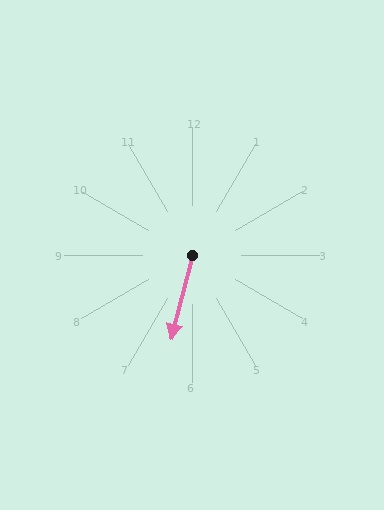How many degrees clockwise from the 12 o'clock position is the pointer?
Approximately 194 degrees.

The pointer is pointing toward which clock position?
Roughly 6 o'clock.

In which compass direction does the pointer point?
South.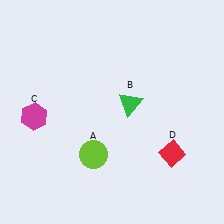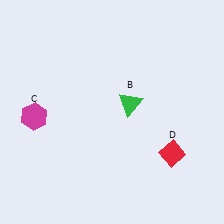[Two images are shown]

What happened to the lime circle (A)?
The lime circle (A) was removed in Image 2. It was in the bottom-left area of Image 1.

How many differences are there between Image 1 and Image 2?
There is 1 difference between the two images.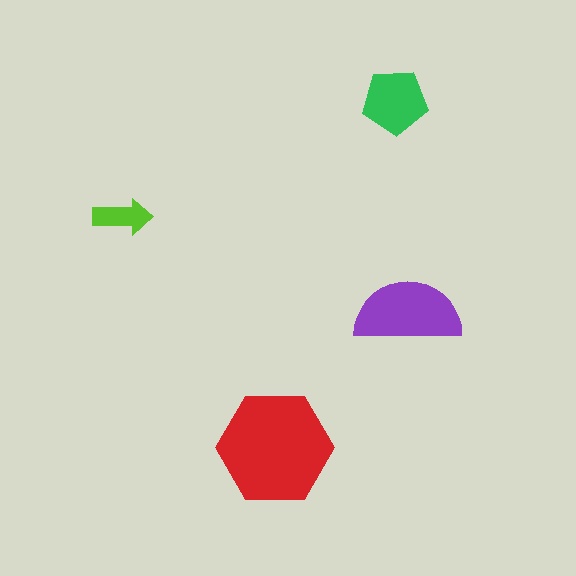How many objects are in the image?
There are 4 objects in the image.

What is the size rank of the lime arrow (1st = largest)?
4th.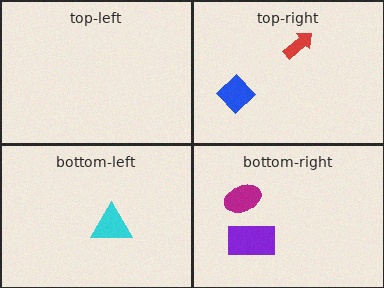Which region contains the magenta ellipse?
The bottom-right region.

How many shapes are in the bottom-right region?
2.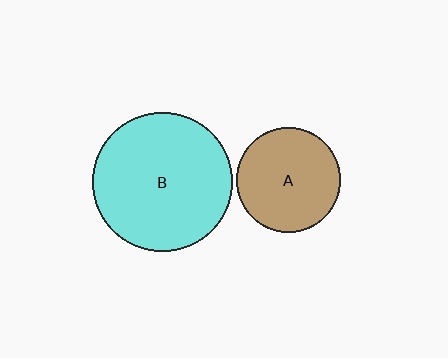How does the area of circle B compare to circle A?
Approximately 1.8 times.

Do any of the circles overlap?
No, none of the circles overlap.